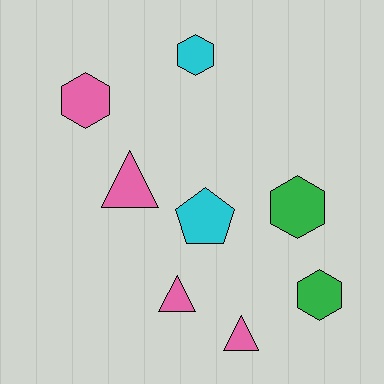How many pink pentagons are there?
There are no pink pentagons.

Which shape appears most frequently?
Hexagon, with 4 objects.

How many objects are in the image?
There are 8 objects.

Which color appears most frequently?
Pink, with 4 objects.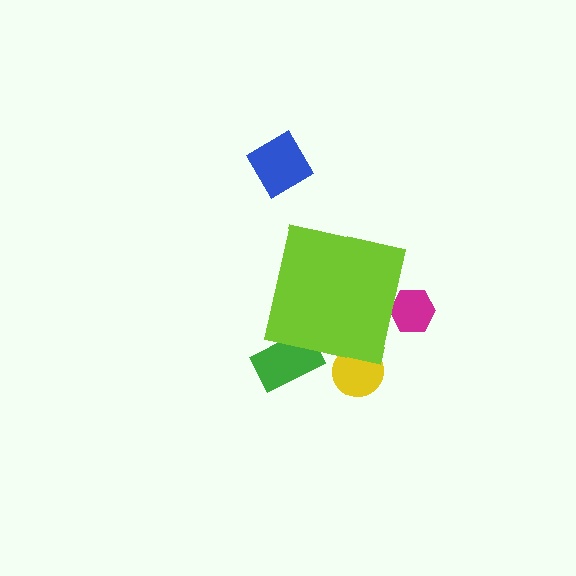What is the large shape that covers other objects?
A lime square.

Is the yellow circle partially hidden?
Yes, the yellow circle is partially hidden behind the lime square.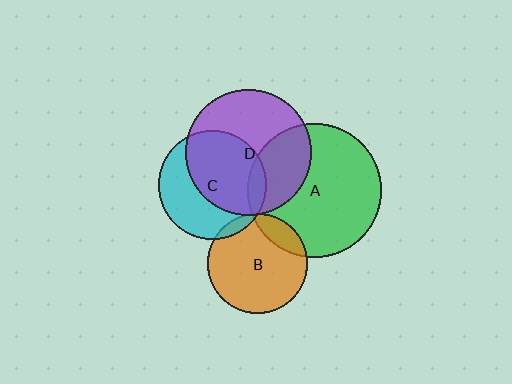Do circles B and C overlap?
Yes.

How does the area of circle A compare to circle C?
Approximately 1.5 times.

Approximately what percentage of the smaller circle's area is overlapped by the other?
Approximately 5%.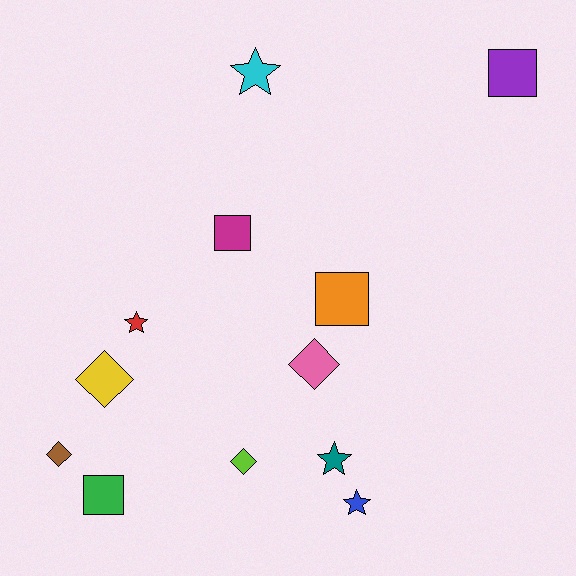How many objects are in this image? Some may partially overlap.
There are 12 objects.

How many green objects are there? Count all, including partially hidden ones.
There is 1 green object.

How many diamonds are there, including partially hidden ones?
There are 4 diamonds.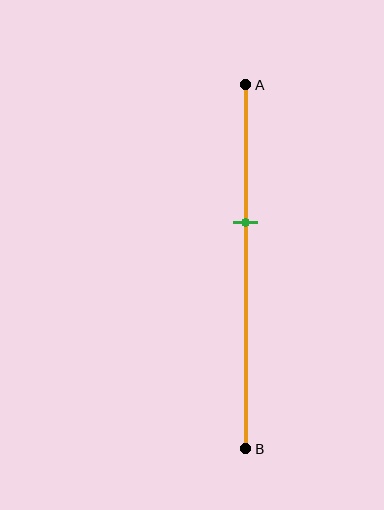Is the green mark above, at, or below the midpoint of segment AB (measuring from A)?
The green mark is above the midpoint of segment AB.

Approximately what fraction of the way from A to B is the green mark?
The green mark is approximately 40% of the way from A to B.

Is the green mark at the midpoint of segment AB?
No, the mark is at about 40% from A, not at the 50% midpoint.